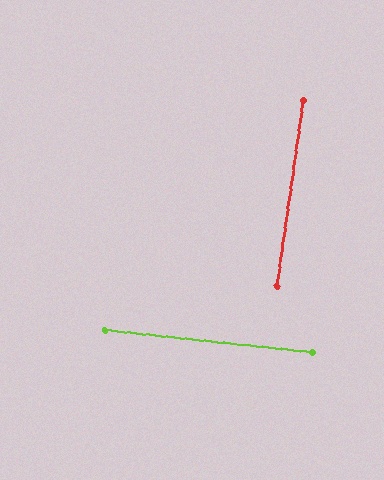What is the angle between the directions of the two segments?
Approximately 89 degrees.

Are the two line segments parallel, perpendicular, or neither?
Perpendicular — they meet at approximately 89°.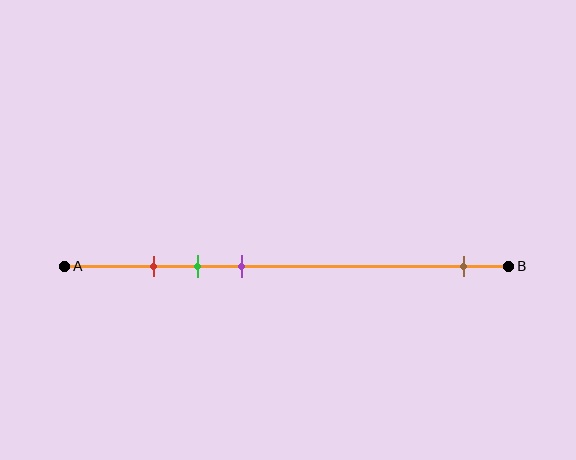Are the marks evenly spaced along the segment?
No, the marks are not evenly spaced.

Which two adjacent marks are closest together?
The red and green marks are the closest adjacent pair.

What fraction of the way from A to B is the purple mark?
The purple mark is approximately 40% (0.4) of the way from A to B.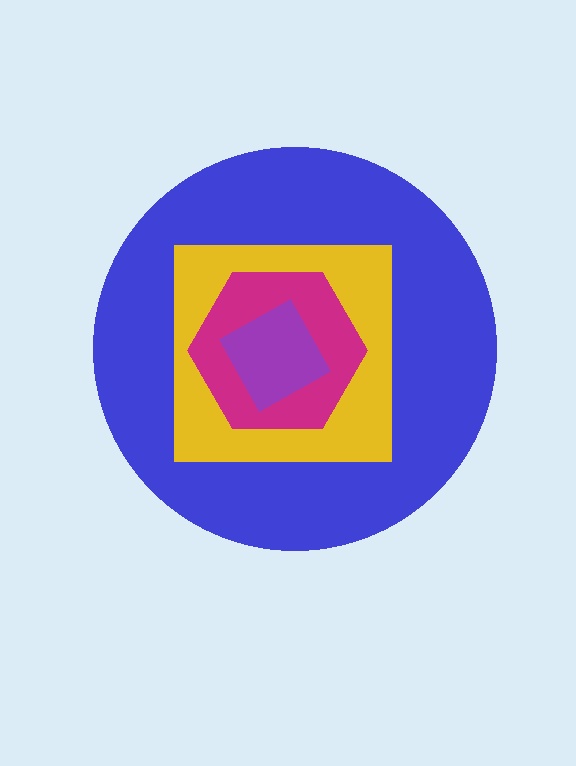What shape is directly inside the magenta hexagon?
The purple diamond.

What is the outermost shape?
The blue circle.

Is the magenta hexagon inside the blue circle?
Yes.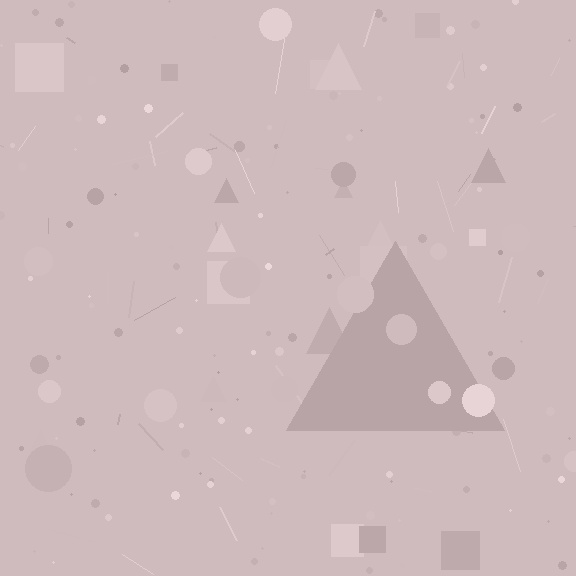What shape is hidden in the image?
A triangle is hidden in the image.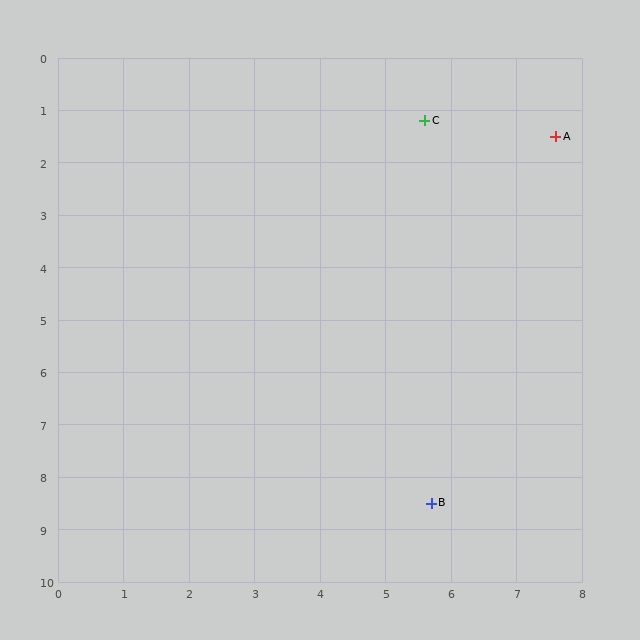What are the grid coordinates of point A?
Point A is at approximately (7.6, 1.5).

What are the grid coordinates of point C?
Point C is at approximately (5.6, 1.2).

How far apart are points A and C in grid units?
Points A and C are about 2.0 grid units apart.